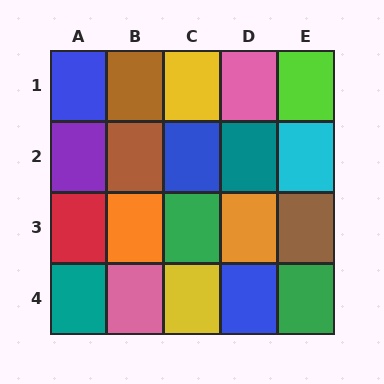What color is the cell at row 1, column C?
Yellow.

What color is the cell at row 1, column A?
Blue.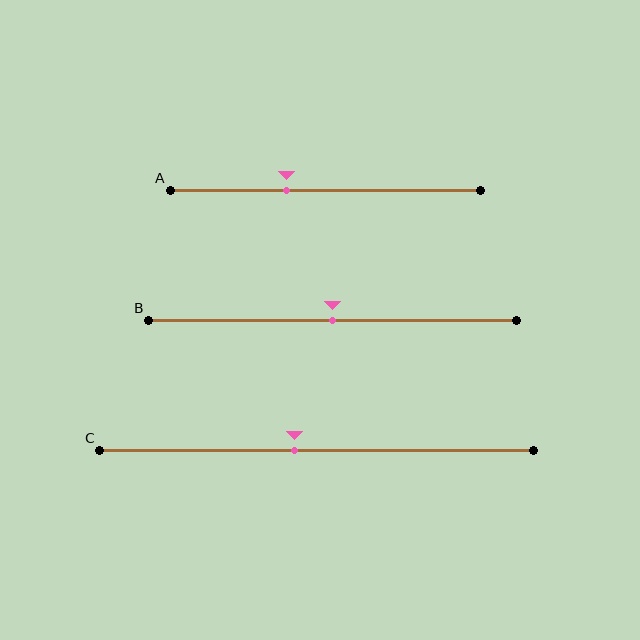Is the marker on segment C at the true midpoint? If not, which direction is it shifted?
No, the marker on segment C is shifted to the left by about 5% of the segment length.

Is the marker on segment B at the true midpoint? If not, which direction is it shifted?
Yes, the marker on segment B is at the true midpoint.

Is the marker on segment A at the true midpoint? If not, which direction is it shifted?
No, the marker on segment A is shifted to the left by about 13% of the segment length.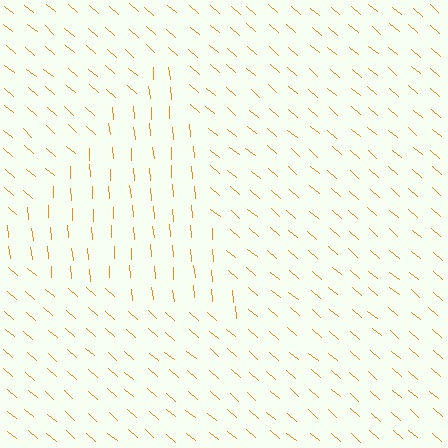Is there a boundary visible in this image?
Yes, there is a texture boundary formed by a change in line orientation.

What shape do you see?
I see a triangle.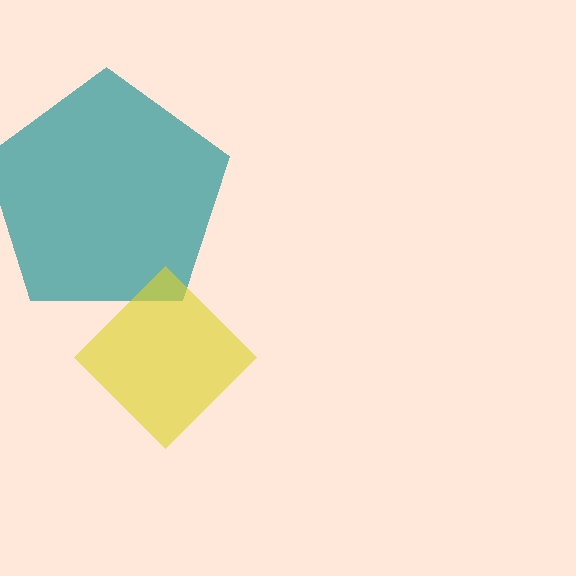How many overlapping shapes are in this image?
There are 2 overlapping shapes in the image.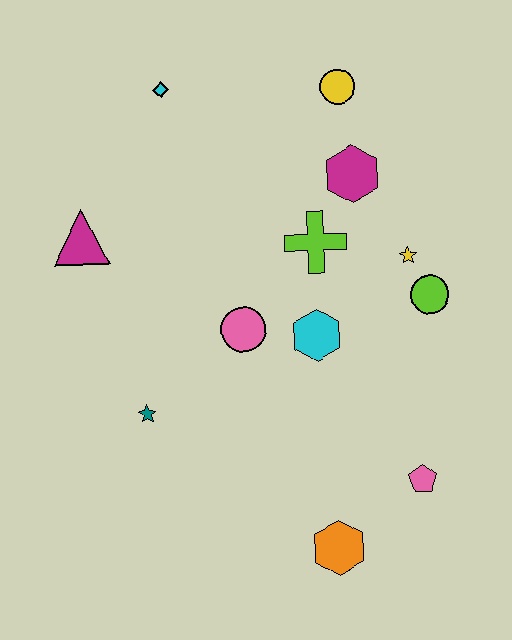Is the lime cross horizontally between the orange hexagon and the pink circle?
Yes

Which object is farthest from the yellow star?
The magenta triangle is farthest from the yellow star.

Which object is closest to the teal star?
The pink circle is closest to the teal star.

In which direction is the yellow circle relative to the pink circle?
The yellow circle is above the pink circle.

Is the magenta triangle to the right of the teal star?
No